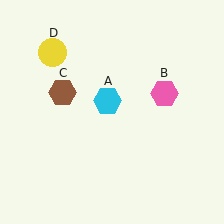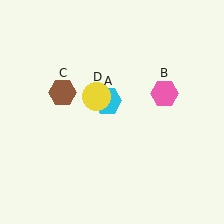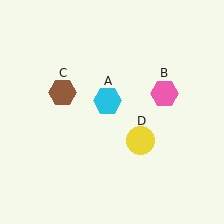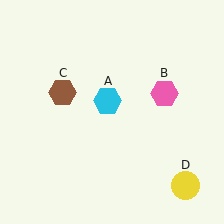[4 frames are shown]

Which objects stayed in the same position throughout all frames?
Cyan hexagon (object A) and pink hexagon (object B) and brown hexagon (object C) remained stationary.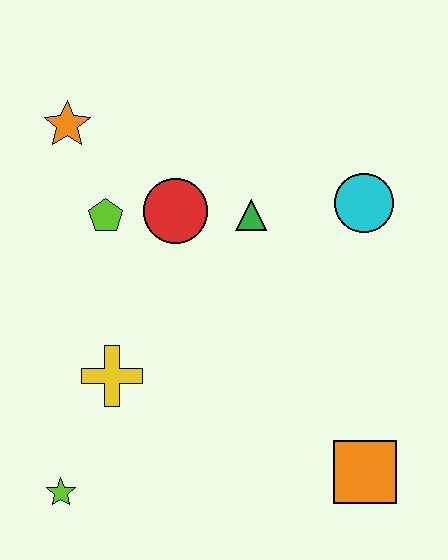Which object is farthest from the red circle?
The orange square is farthest from the red circle.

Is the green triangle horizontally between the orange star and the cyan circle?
Yes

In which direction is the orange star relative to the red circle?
The orange star is to the left of the red circle.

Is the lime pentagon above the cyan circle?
No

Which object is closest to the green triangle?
The red circle is closest to the green triangle.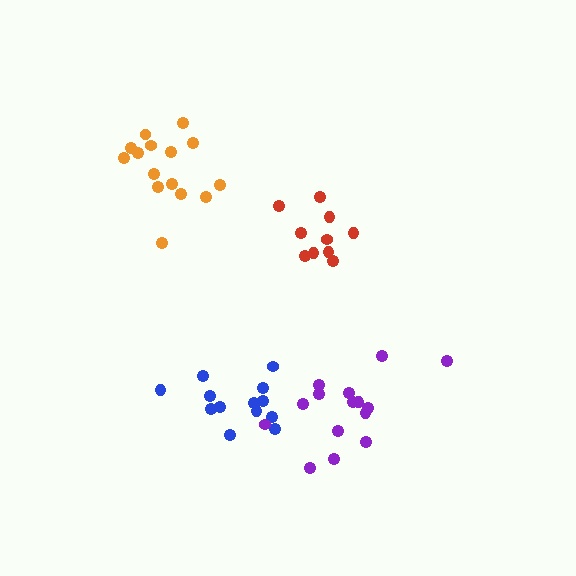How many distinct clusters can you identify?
There are 4 distinct clusters.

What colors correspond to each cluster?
The clusters are colored: blue, orange, red, purple.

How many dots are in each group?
Group 1: 13 dots, Group 2: 15 dots, Group 3: 10 dots, Group 4: 15 dots (53 total).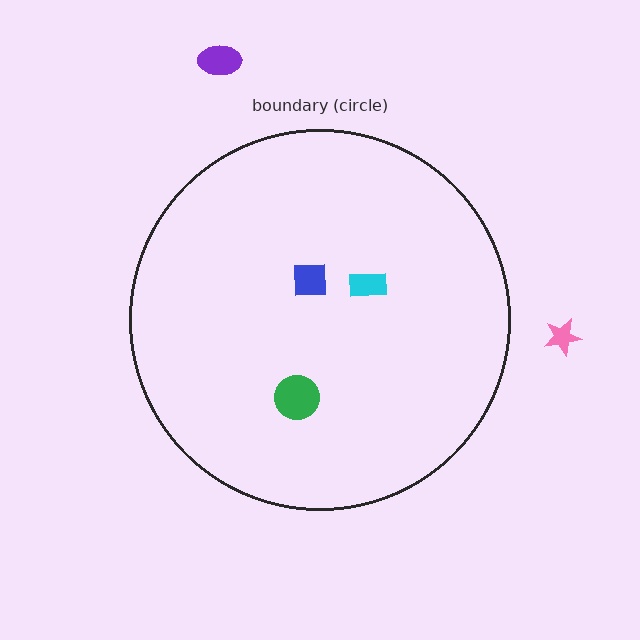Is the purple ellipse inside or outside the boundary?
Outside.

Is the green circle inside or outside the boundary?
Inside.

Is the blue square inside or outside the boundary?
Inside.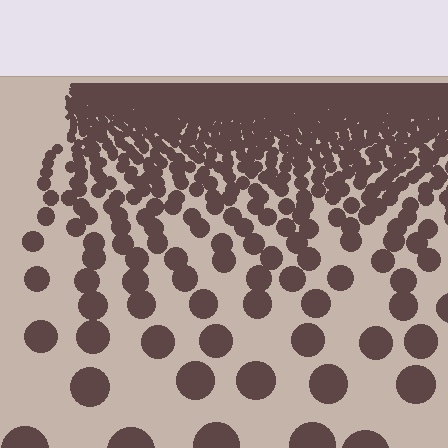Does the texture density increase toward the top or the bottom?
Density increases toward the top.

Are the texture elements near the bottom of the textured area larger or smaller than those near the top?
Larger. Near the bottom, elements are closer to the viewer and appear at a bigger on-screen size.